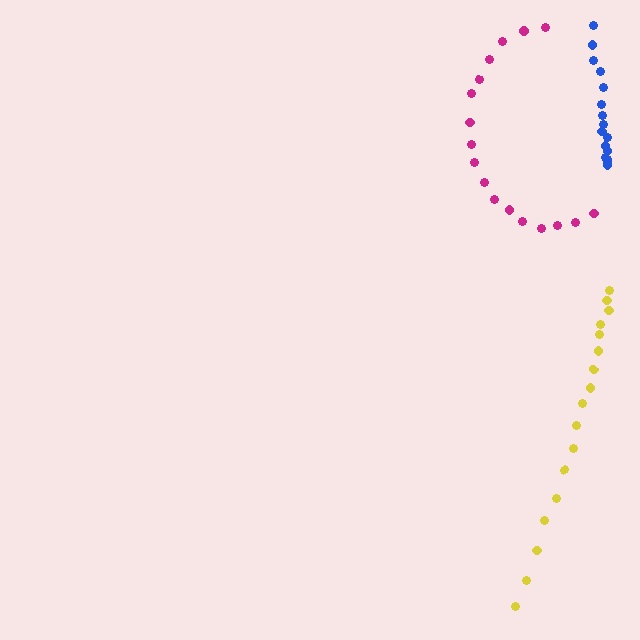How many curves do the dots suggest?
There are 3 distinct paths.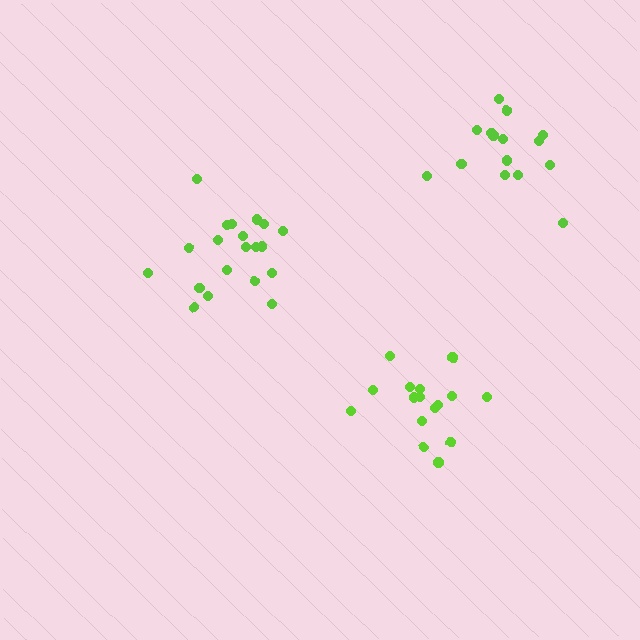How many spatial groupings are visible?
There are 3 spatial groupings.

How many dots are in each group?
Group 1: 20 dots, Group 2: 16 dots, Group 3: 16 dots (52 total).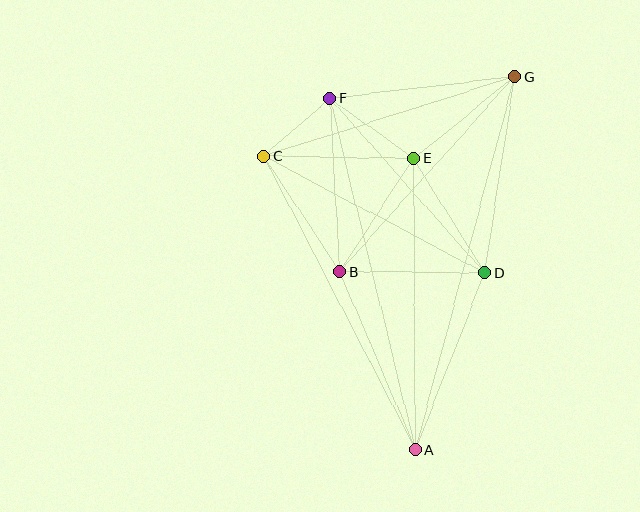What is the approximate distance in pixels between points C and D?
The distance between C and D is approximately 250 pixels.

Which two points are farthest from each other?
Points A and G are farthest from each other.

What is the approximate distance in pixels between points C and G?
The distance between C and G is approximately 264 pixels.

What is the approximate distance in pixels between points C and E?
The distance between C and E is approximately 150 pixels.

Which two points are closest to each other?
Points C and F are closest to each other.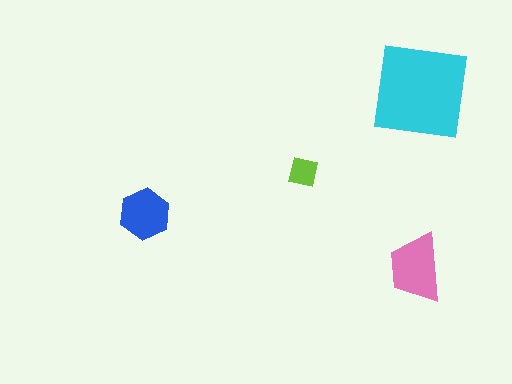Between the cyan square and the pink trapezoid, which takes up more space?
The cyan square.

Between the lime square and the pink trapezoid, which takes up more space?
The pink trapezoid.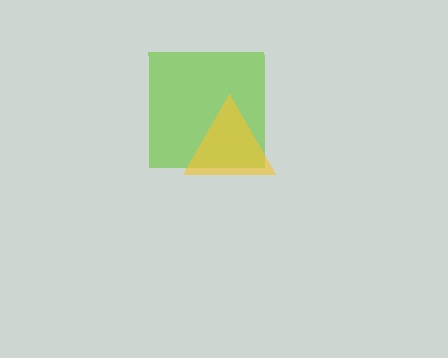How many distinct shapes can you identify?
There are 2 distinct shapes: a lime square, a yellow triangle.